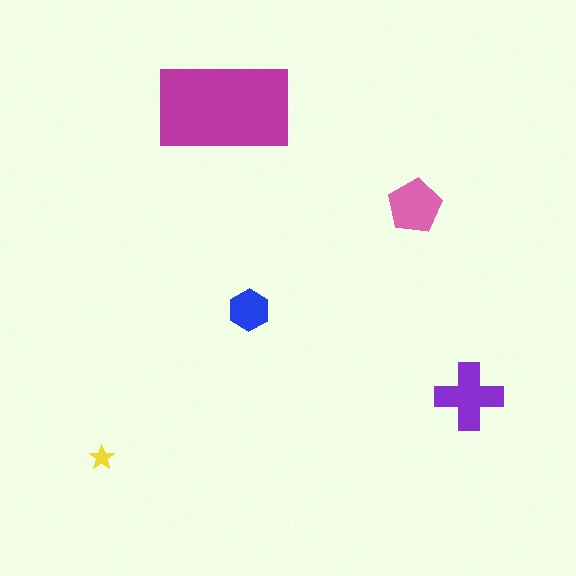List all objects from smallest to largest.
The yellow star, the blue hexagon, the pink pentagon, the purple cross, the magenta rectangle.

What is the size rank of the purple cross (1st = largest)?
2nd.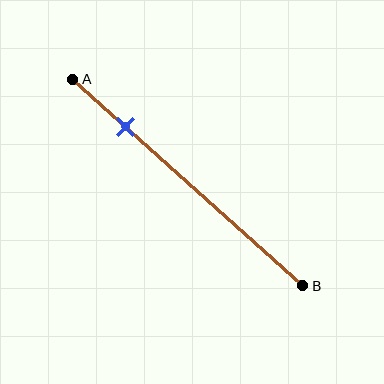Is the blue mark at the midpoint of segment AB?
No, the mark is at about 25% from A, not at the 50% midpoint.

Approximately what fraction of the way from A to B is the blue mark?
The blue mark is approximately 25% of the way from A to B.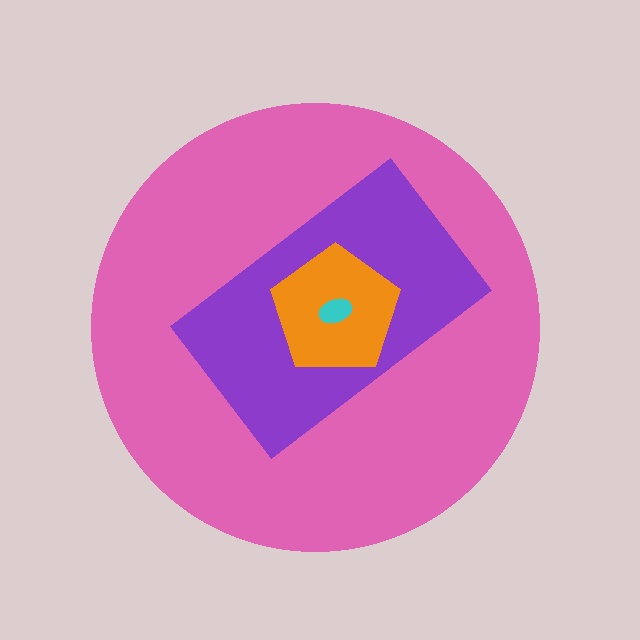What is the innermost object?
The cyan ellipse.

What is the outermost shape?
The pink circle.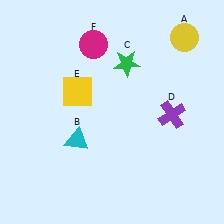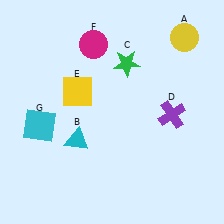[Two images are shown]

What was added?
A cyan square (G) was added in Image 2.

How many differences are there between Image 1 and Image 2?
There is 1 difference between the two images.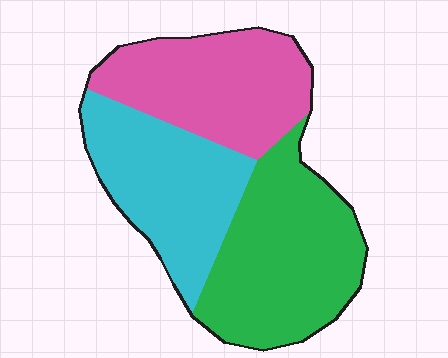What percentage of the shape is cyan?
Cyan covers 31% of the shape.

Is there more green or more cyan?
Green.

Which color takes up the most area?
Green, at roughly 40%.